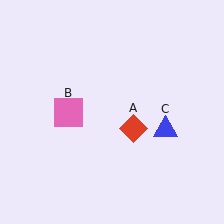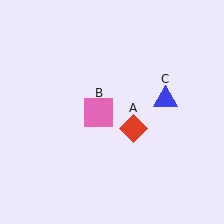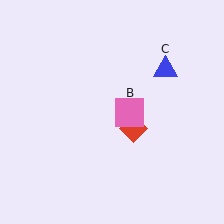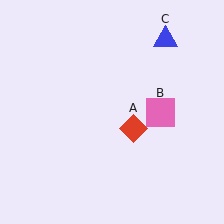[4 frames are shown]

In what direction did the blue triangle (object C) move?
The blue triangle (object C) moved up.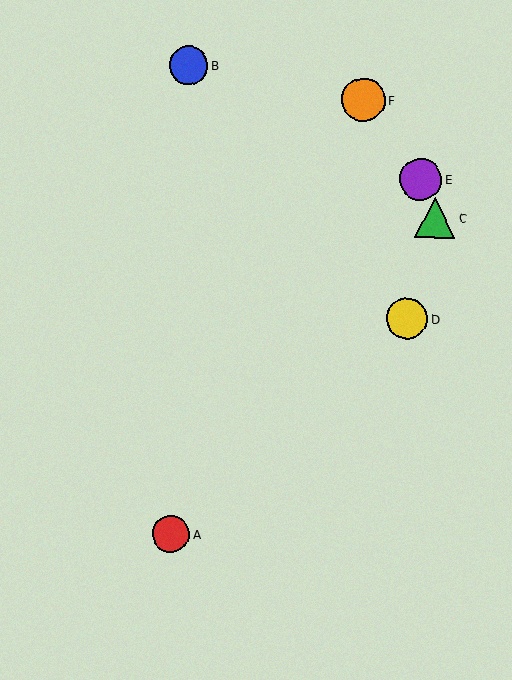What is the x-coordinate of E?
Object E is at x≈421.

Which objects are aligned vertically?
Objects A, B are aligned vertically.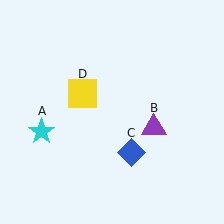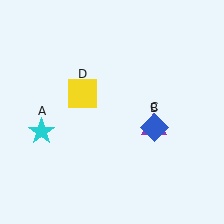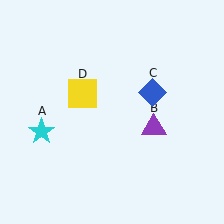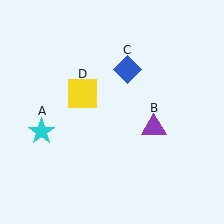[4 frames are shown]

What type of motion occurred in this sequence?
The blue diamond (object C) rotated counterclockwise around the center of the scene.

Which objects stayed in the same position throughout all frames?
Cyan star (object A) and purple triangle (object B) and yellow square (object D) remained stationary.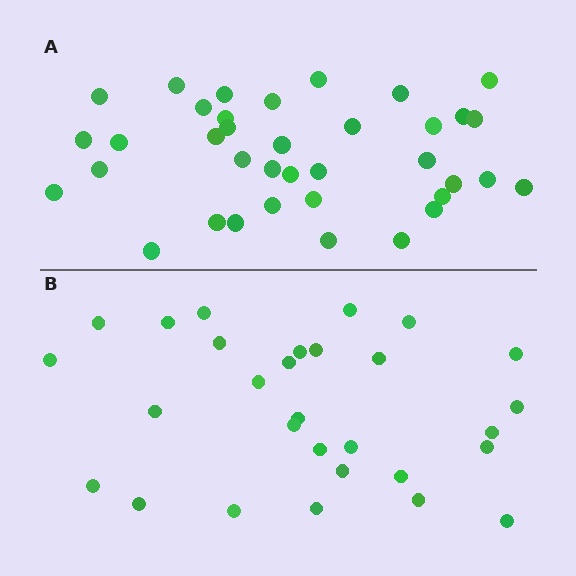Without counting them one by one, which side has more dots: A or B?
Region A (the top region) has more dots.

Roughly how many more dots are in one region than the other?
Region A has roughly 8 or so more dots than region B.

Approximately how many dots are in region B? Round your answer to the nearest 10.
About 30 dots. (The exact count is 29, which rounds to 30.)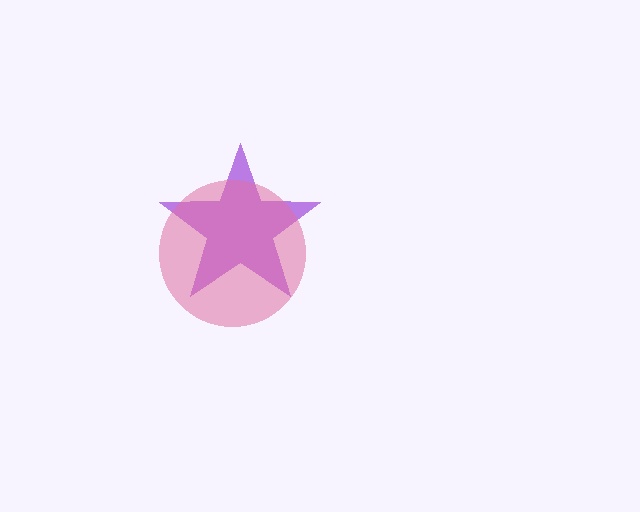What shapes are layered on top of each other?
The layered shapes are: a purple star, a pink circle.